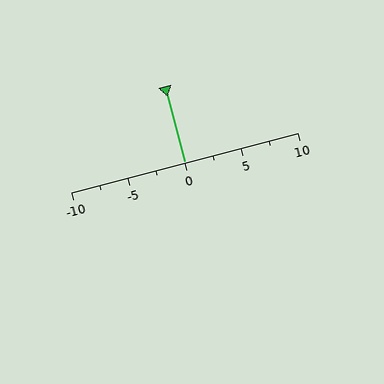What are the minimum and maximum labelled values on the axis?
The axis runs from -10 to 10.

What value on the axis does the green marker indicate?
The marker indicates approximately 0.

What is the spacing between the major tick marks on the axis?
The major ticks are spaced 5 apart.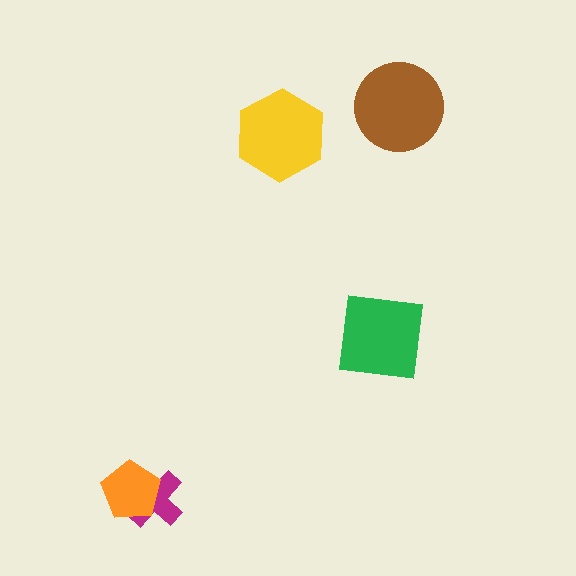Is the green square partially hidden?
No, no other shape covers it.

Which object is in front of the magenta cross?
The orange pentagon is in front of the magenta cross.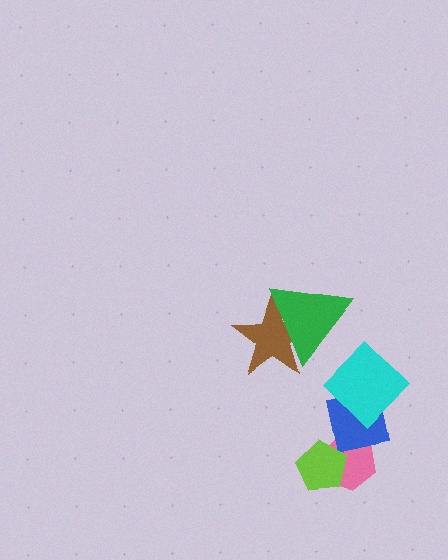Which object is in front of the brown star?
The green triangle is in front of the brown star.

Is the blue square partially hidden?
Yes, it is partially covered by another shape.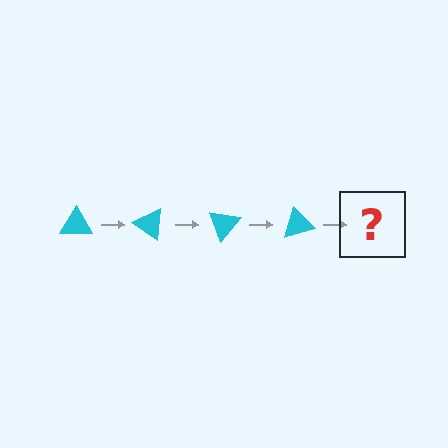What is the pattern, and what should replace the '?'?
The pattern is that the triangle rotates 35 degrees each step. The '?' should be a cyan triangle rotated 140 degrees.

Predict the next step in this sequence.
The next step is a cyan triangle rotated 140 degrees.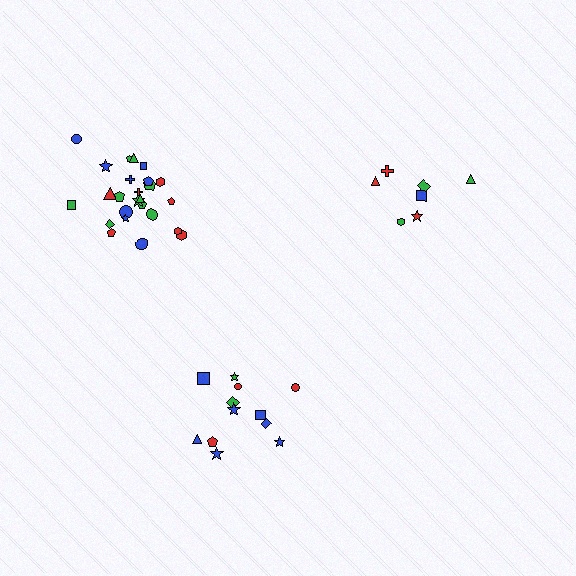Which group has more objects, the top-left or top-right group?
The top-left group.